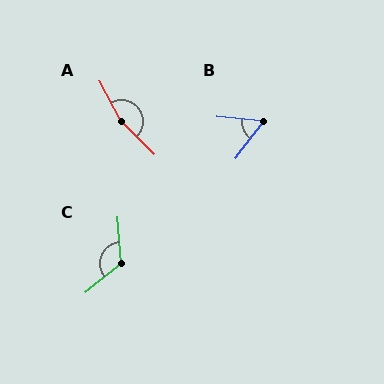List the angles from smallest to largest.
B (59°), C (124°), A (163°).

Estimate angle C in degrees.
Approximately 124 degrees.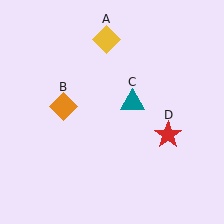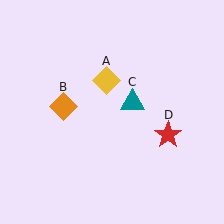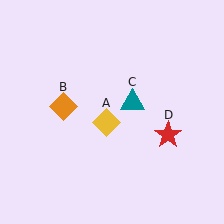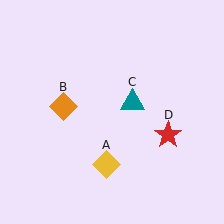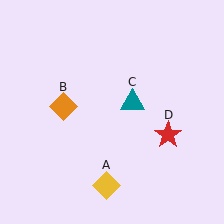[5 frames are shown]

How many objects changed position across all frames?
1 object changed position: yellow diamond (object A).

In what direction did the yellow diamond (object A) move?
The yellow diamond (object A) moved down.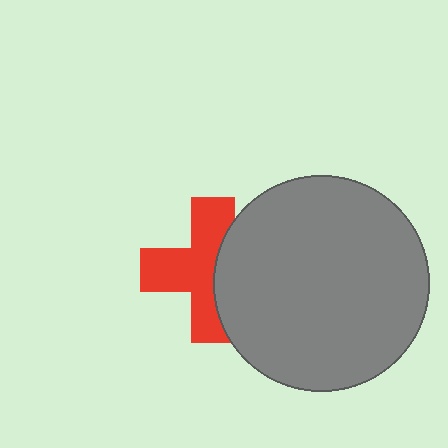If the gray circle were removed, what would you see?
You would see the complete red cross.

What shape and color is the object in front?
The object in front is a gray circle.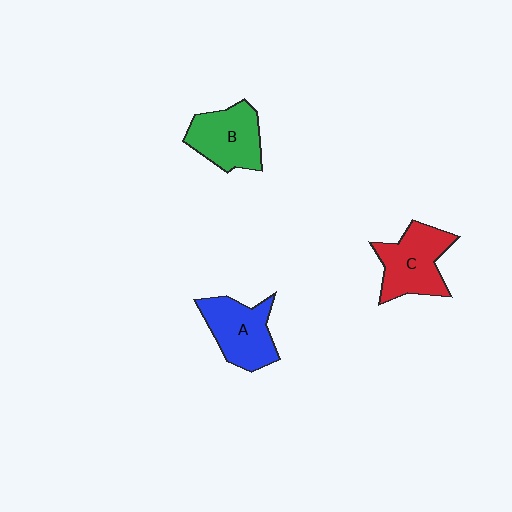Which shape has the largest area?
Shape C (red).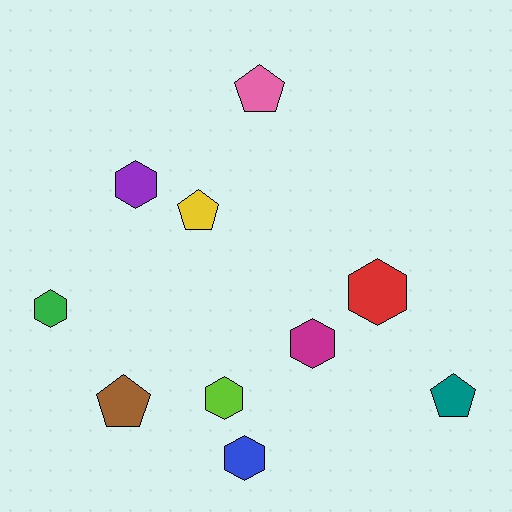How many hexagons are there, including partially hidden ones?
There are 6 hexagons.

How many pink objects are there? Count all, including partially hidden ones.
There is 1 pink object.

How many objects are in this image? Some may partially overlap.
There are 10 objects.